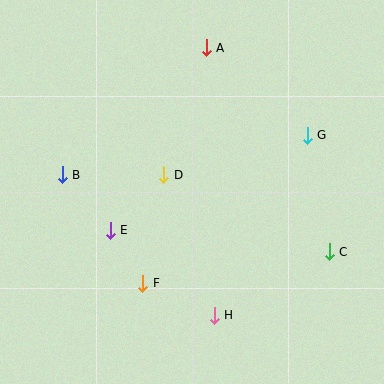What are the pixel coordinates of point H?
Point H is at (214, 315).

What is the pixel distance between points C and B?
The distance between C and B is 278 pixels.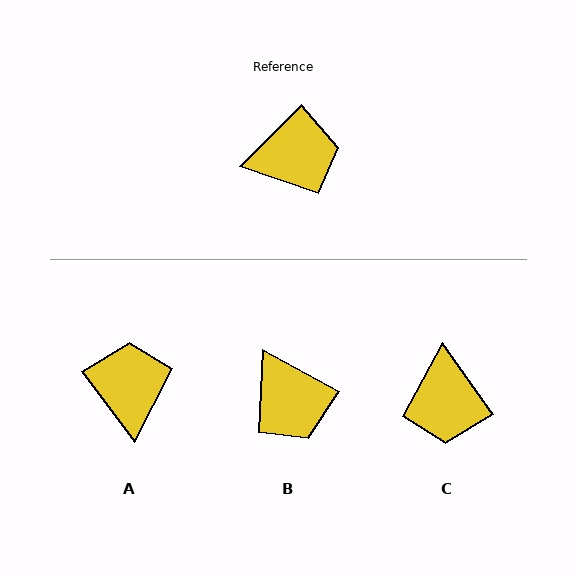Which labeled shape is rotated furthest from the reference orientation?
C, about 99 degrees away.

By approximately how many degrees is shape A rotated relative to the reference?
Approximately 82 degrees counter-clockwise.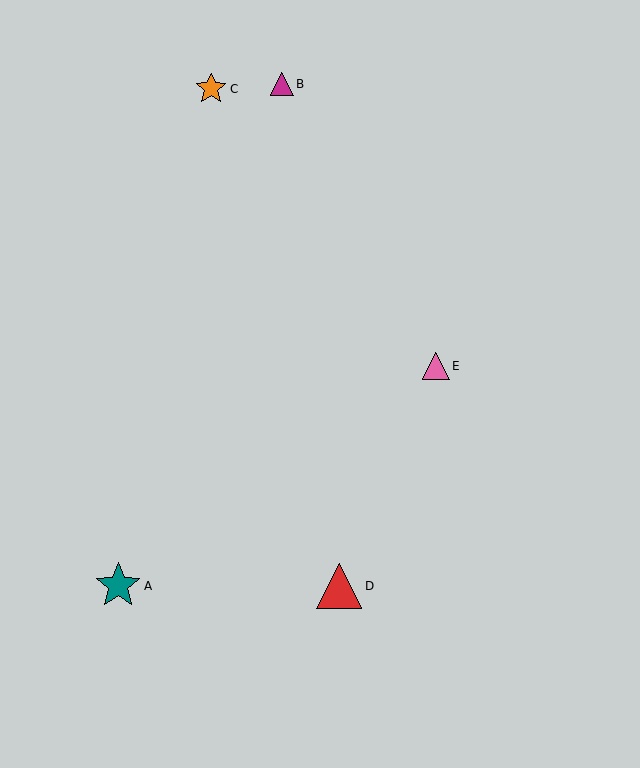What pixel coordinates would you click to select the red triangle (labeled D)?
Click at (339, 586) to select the red triangle D.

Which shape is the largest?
The teal star (labeled A) is the largest.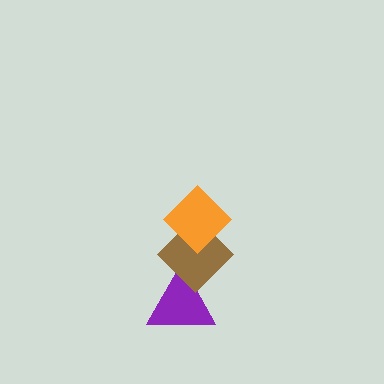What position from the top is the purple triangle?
The purple triangle is 3rd from the top.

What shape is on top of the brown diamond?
The orange diamond is on top of the brown diamond.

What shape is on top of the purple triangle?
The brown diamond is on top of the purple triangle.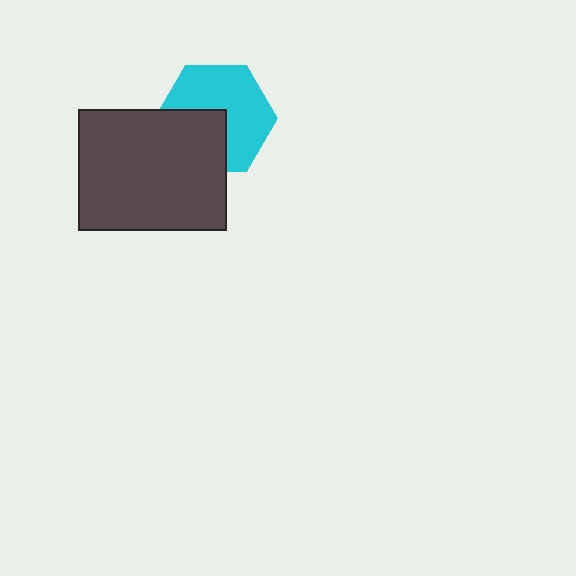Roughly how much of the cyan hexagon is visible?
About half of it is visible (roughly 62%).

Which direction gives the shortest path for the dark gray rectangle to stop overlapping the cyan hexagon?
Moving toward the lower-left gives the shortest separation.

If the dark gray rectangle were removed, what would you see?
You would see the complete cyan hexagon.